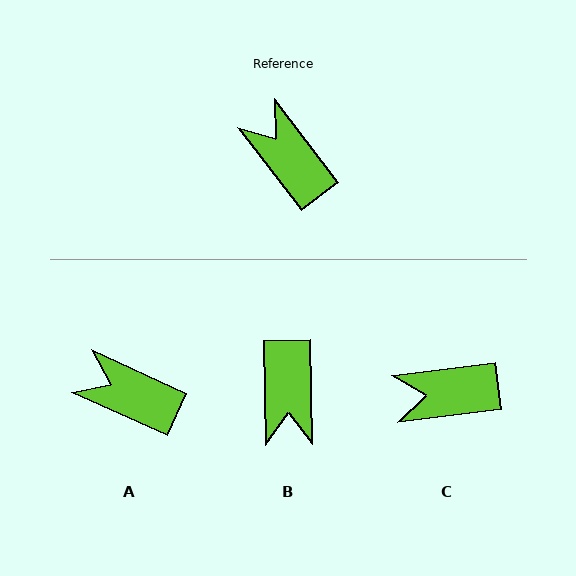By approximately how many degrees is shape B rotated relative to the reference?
Approximately 143 degrees counter-clockwise.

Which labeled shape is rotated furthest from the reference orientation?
B, about 143 degrees away.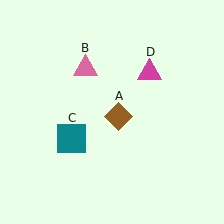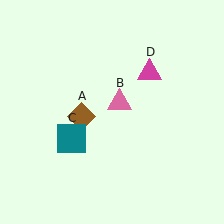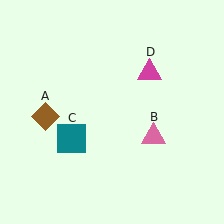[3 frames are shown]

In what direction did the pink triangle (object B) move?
The pink triangle (object B) moved down and to the right.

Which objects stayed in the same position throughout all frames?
Teal square (object C) and magenta triangle (object D) remained stationary.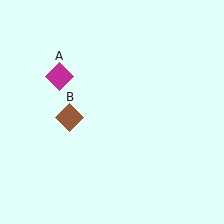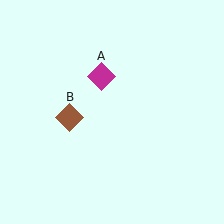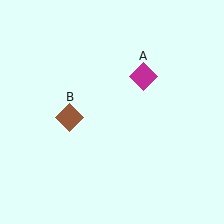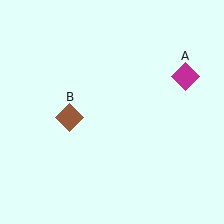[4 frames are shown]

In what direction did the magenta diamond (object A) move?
The magenta diamond (object A) moved right.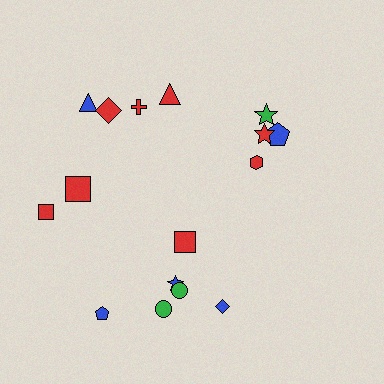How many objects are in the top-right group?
There are 4 objects.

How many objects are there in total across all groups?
There are 16 objects.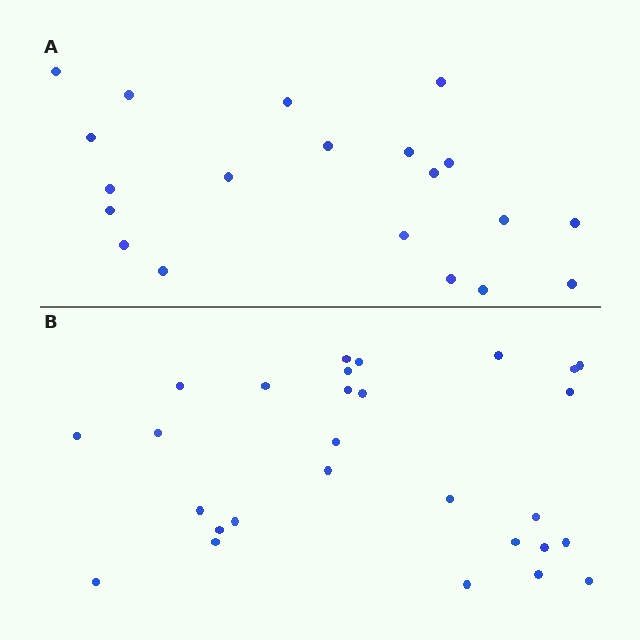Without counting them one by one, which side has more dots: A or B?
Region B (the bottom region) has more dots.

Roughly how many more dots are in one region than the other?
Region B has roughly 8 or so more dots than region A.